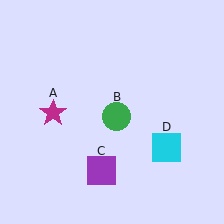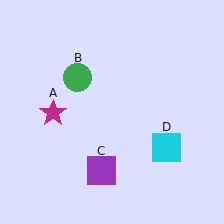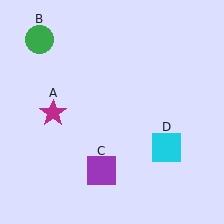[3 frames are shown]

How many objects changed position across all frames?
1 object changed position: green circle (object B).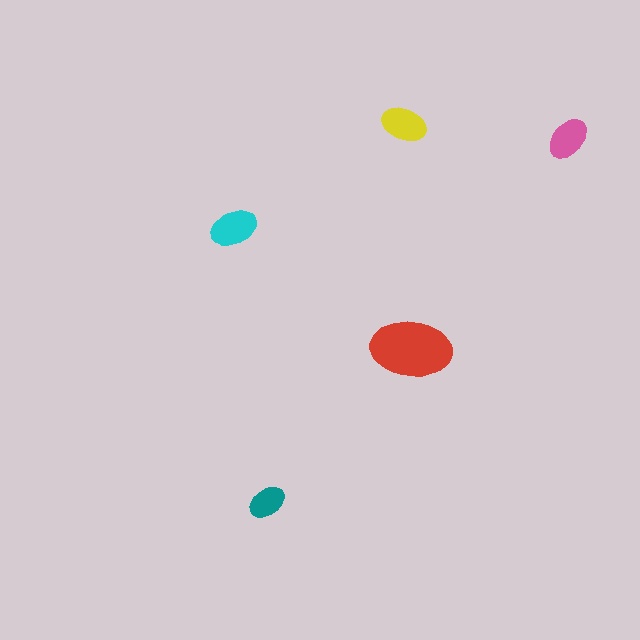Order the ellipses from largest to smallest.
the red one, the cyan one, the yellow one, the pink one, the teal one.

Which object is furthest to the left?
The cyan ellipse is leftmost.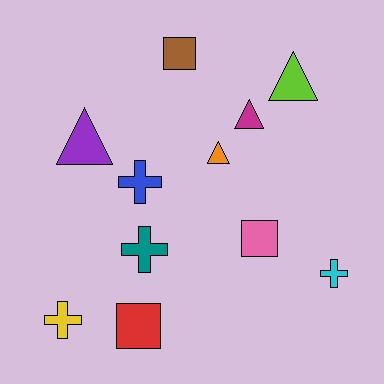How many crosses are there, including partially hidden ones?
There are 4 crosses.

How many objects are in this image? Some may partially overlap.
There are 11 objects.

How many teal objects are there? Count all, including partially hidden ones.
There is 1 teal object.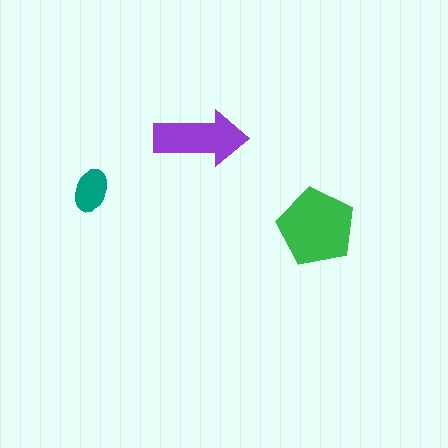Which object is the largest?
The green pentagon.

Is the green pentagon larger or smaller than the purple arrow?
Larger.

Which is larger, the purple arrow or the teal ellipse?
The purple arrow.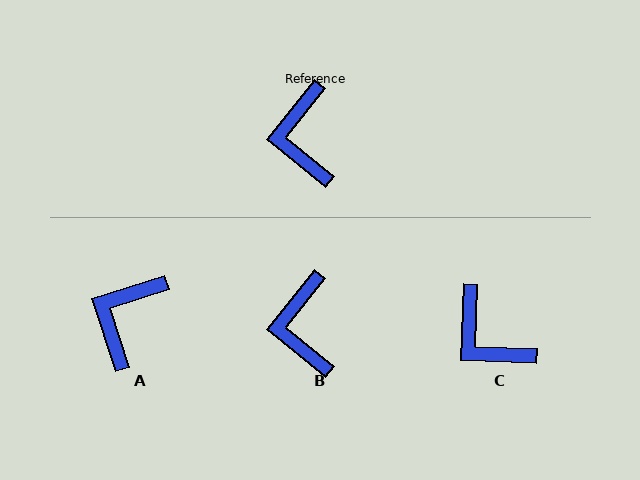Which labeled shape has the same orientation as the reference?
B.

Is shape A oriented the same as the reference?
No, it is off by about 33 degrees.